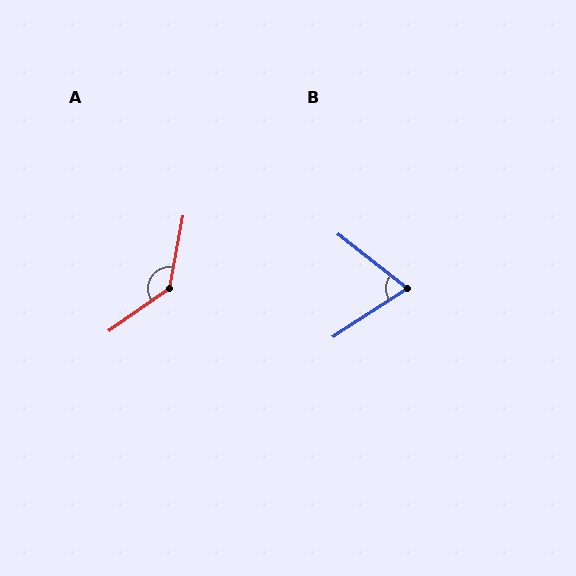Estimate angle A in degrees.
Approximately 136 degrees.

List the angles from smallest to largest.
B (71°), A (136°).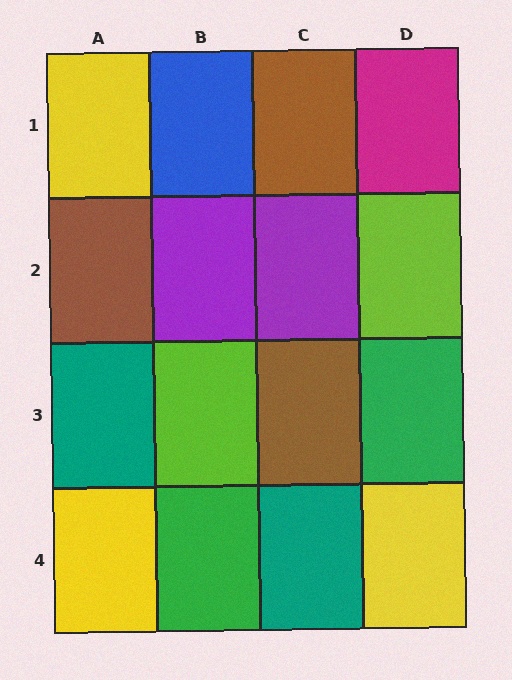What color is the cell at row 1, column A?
Yellow.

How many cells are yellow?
3 cells are yellow.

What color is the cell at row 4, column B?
Green.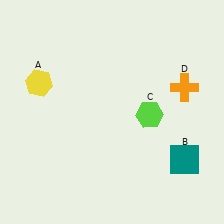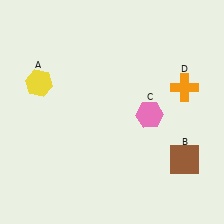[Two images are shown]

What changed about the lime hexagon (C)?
In Image 1, C is lime. In Image 2, it changed to pink.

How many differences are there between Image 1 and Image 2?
There are 2 differences between the two images.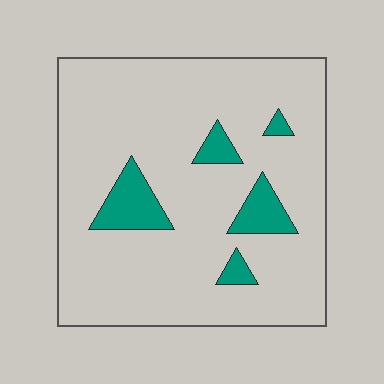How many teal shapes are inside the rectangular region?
5.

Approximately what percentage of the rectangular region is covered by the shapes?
Approximately 10%.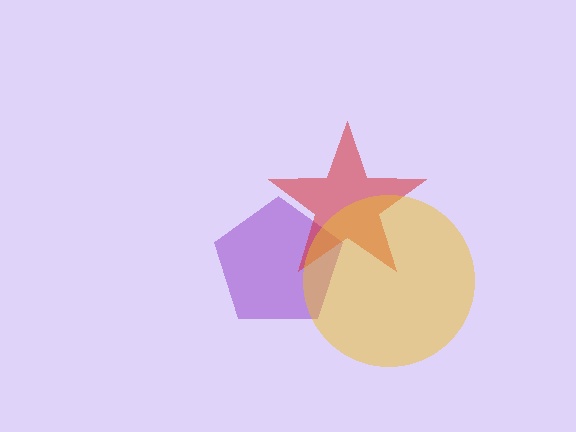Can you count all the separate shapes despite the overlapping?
Yes, there are 3 separate shapes.